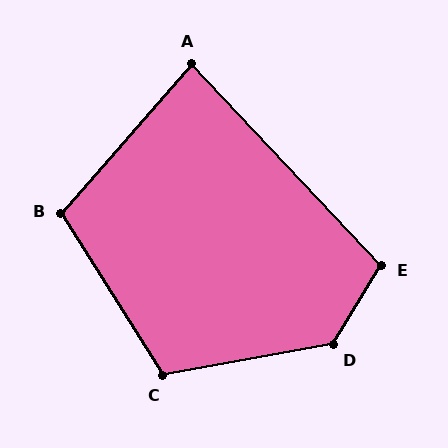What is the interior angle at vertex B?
Approximately 107 degrees (obtuse).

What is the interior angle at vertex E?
Approximately 105 degrees (obtuse).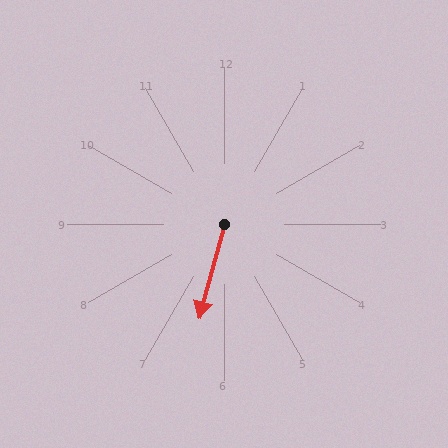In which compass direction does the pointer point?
South.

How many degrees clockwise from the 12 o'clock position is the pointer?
Approximately 195 degrees.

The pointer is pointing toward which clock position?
Roughly 6 o'clock.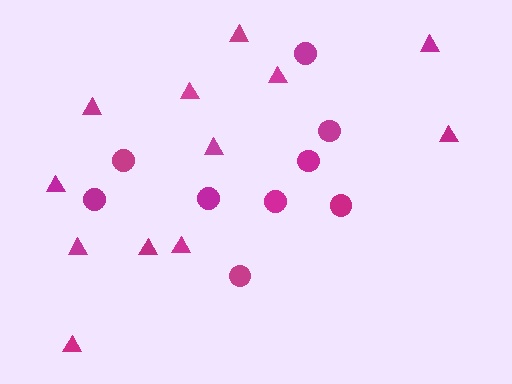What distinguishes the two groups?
There are 2 groups: one group of triangles (12) and one group of circles (9).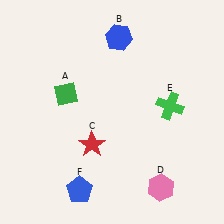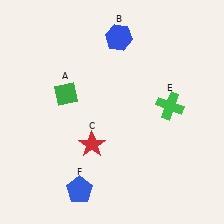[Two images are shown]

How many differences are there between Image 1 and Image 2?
There is 1 difference between the two images.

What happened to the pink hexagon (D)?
The pink hexagon (D) was removed in Image 2. It was in the bottom-right area of Image 1.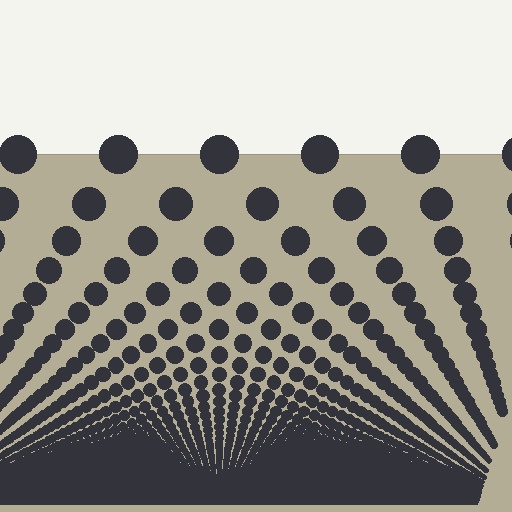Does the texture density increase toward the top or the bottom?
Density increases toward the bottom.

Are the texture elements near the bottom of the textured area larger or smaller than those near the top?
Smaller. The gradient is inverted — elements near the bottom are smaller and denser.